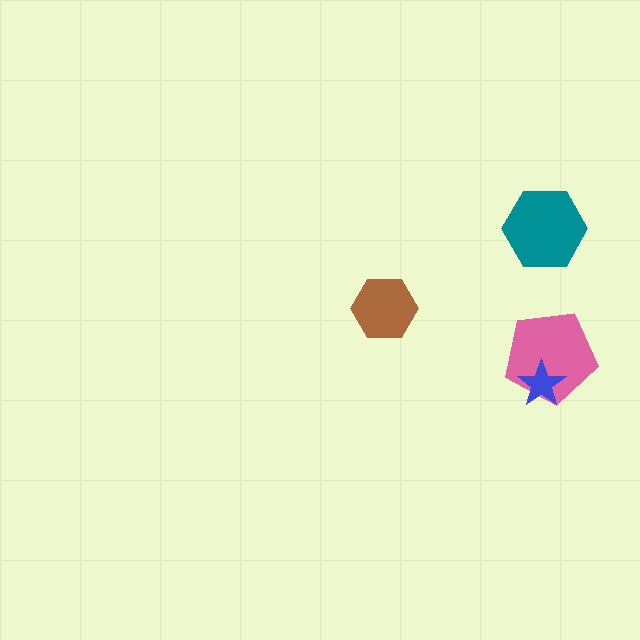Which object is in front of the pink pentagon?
The blue star is in front of the pink pentagon.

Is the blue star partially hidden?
No, no other shape covers it.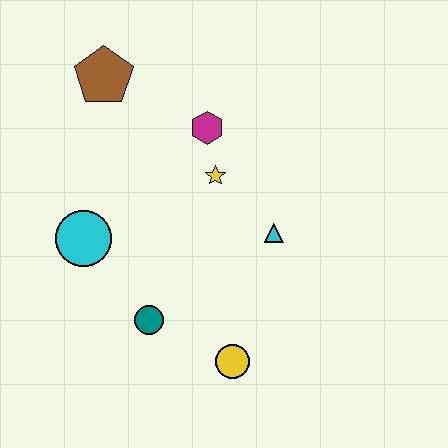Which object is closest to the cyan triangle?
The yellow star is closest to the cyan triangle.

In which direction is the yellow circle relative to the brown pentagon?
The yellow circle is below the brown pentagon.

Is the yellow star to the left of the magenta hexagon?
No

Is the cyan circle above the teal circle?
Yes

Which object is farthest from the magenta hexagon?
The yellow circle is farthest from the magenta hexagon.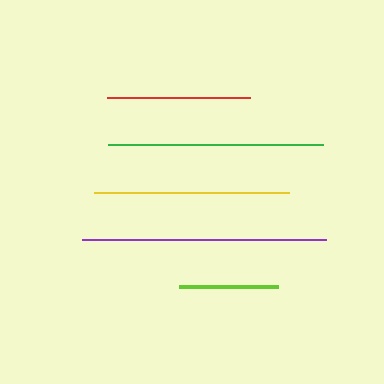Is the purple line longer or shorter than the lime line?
The purple line is longer than the lime line.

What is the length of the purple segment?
The purple segment is approximately 244 pixels long.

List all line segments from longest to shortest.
From longest to shortest: purple, green, yellow, red, lime.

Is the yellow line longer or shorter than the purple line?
The purple line is longer than the yellow line.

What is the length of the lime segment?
The lime segment is approximately 99 pixels long.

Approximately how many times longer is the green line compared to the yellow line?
The green line is approximately 1.1 times the length of the yellow line.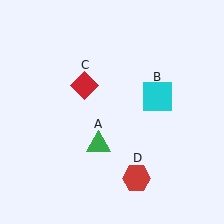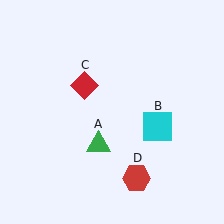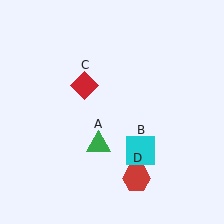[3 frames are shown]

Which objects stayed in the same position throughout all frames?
Green triangle (object A) and red diamond (object C) and red hexagon (object D) remained stationary.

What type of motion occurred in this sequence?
The cyan square (object B) rotated clockwise around the center of the scene.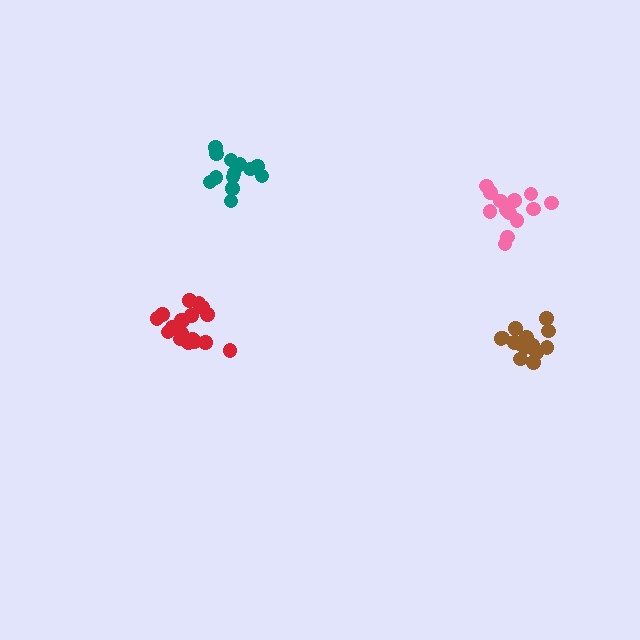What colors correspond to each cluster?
The clusters are colored: red, brown, pink, teal.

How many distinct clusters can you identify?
There are 4 distinct clusters.